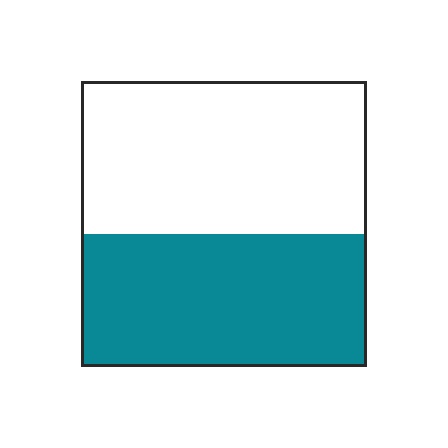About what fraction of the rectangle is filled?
About one half (1/2).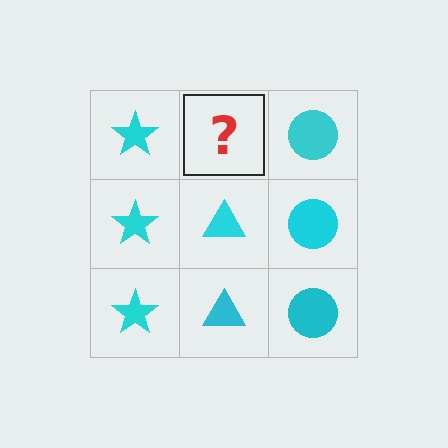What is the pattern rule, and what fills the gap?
The rule is that each column has a consistent shape. The gap should be filled with a cyan triangle.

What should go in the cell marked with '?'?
The missing cell should contain a cyan triangle.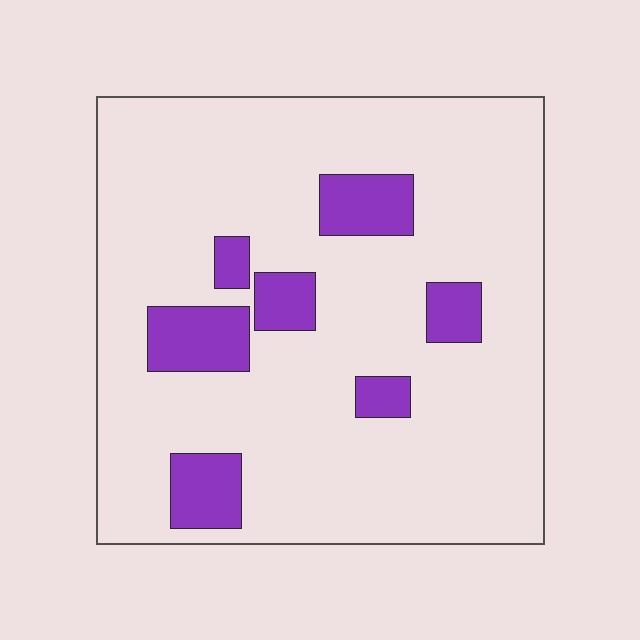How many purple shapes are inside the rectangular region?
7.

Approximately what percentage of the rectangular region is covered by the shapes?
Approximately 15%.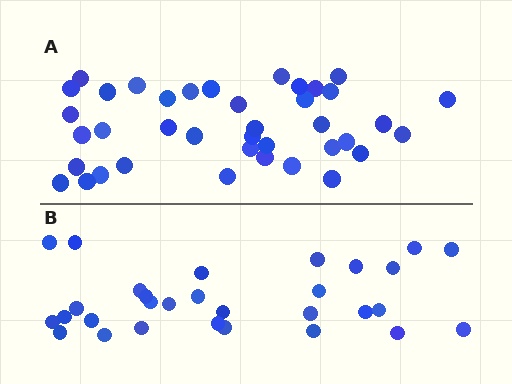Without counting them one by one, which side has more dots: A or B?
Region A (the top region) has more dots.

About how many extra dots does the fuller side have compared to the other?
Region A has roughly 8 or so more dots than region B.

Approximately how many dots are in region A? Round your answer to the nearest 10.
About 40 dots. (The exact count is 39, which rounds to 40.)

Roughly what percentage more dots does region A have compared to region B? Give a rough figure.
About 30% more.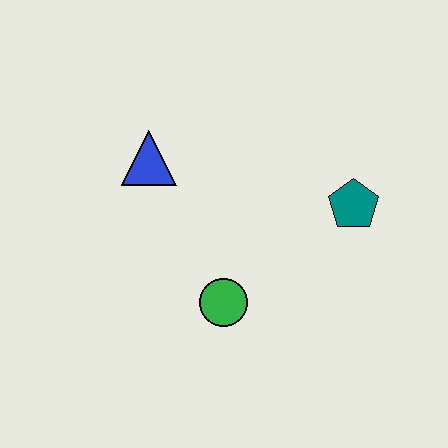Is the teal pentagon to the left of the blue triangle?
No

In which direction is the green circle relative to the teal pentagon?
The green circle is to the left of the teal pentagon.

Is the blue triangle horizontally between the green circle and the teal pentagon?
No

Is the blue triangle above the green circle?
Yes